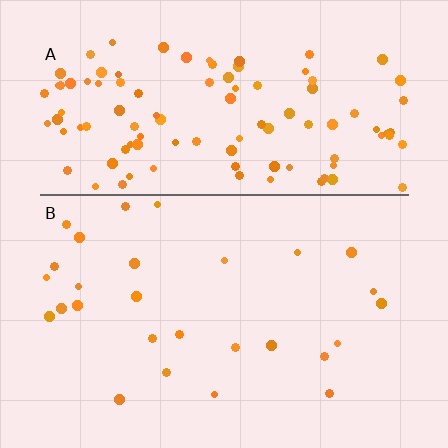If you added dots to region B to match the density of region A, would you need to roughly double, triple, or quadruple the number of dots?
Approximately quadruple.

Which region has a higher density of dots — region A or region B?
A (the top).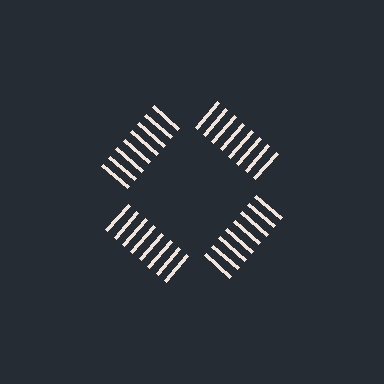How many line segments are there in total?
32 — 8 along each of the 4 edges.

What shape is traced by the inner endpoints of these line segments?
An illusory square — the line segments terminate on its edges but no continuous stroke is drawn.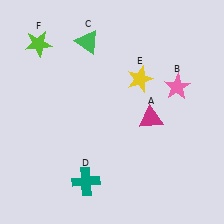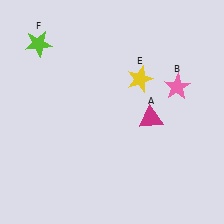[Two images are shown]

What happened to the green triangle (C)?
The green triangle (C) was removed in Image 2. It was in the top-left area of Image 1.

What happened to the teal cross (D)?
The teal cross (D) was removed in Image 2. It was in the bottom-left area of Image 1.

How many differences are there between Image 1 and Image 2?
There are 2 differences between the two images.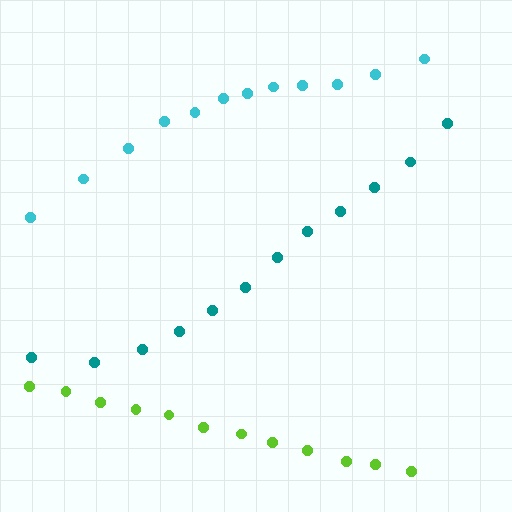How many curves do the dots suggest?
There are 3 distinct paths.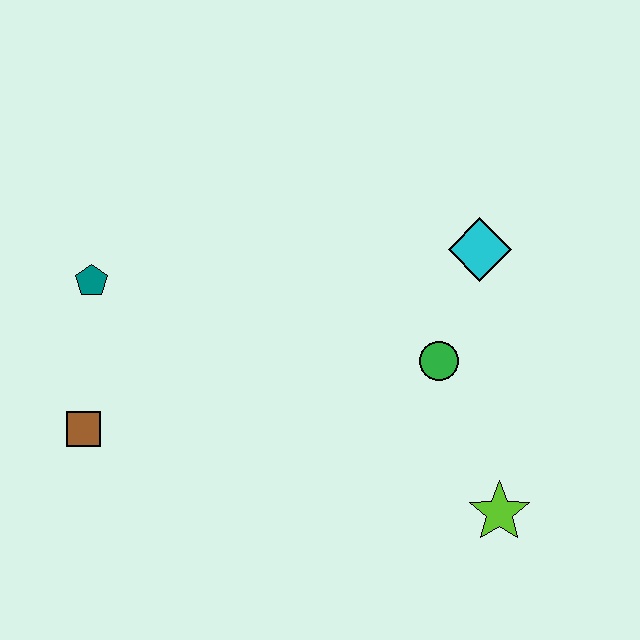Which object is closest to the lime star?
The green circle is closest to the lime star.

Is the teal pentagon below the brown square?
No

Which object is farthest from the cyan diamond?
The brown square is farthest from the cyan diamond.